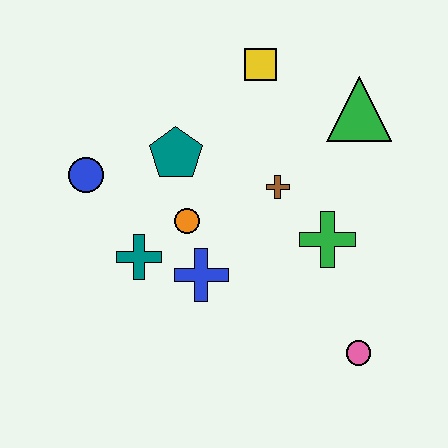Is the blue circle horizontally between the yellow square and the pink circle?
No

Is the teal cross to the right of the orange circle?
No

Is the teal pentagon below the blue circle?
No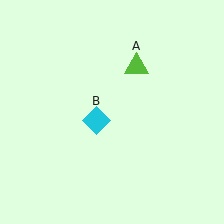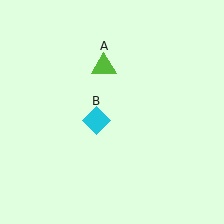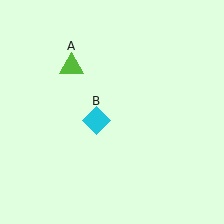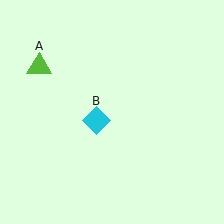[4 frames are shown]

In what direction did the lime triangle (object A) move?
The lime triangle (object A) moved left.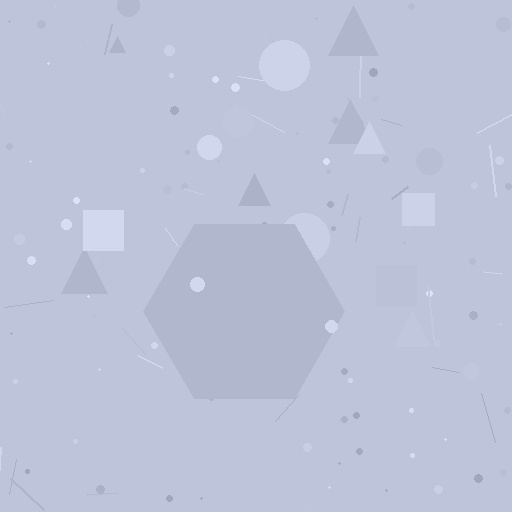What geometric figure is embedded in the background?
A hexagon is embedded in the background.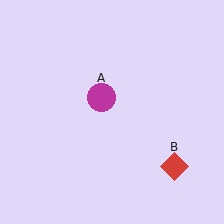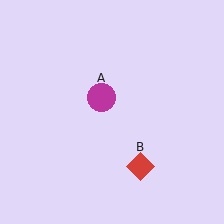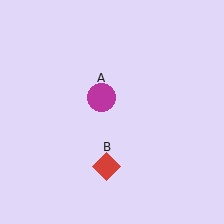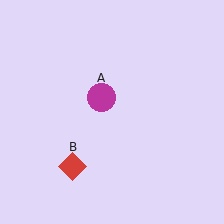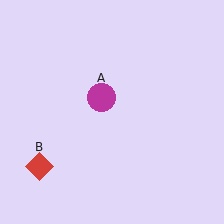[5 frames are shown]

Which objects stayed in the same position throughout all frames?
Magenta circle (object A) remained stationary.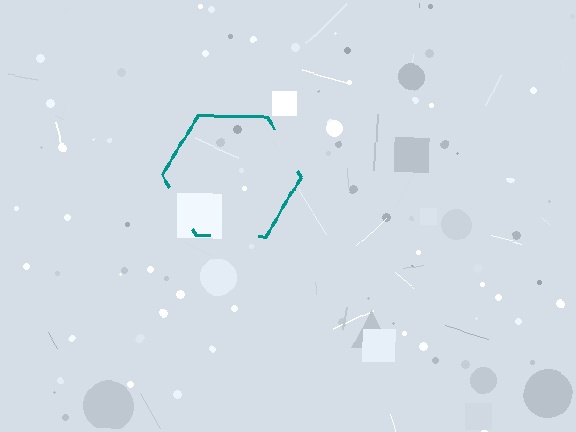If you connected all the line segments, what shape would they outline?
They would outline a hexagon.